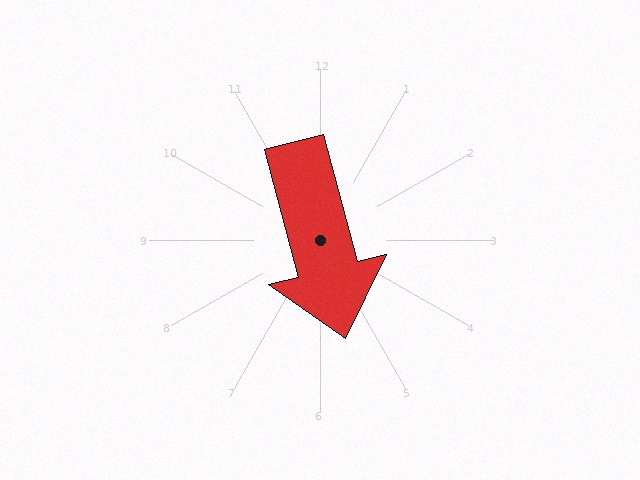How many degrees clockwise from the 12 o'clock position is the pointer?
Approximately 165 degrees.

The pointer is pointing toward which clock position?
Roughly 6 o'clock.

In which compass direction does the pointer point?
South.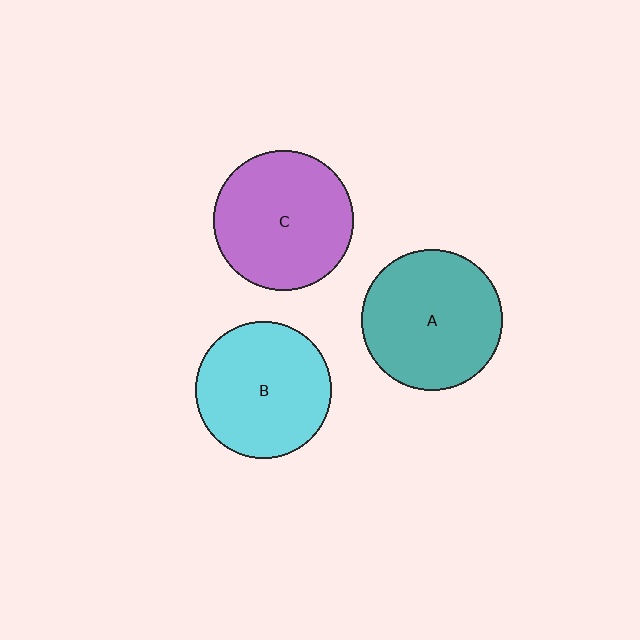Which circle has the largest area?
Circle A (teal).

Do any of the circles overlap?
No, none of the circles overlap.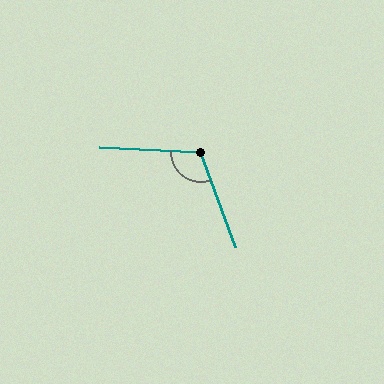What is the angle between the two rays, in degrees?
Approximately 112 degrees.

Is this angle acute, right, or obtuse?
It is obtuse.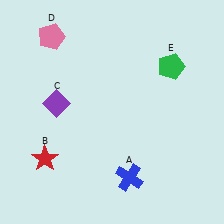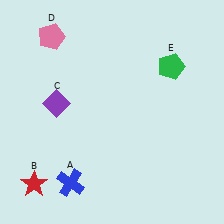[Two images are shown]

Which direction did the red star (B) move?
The red star (B) moved down.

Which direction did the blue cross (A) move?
The blue cross (A) moved left.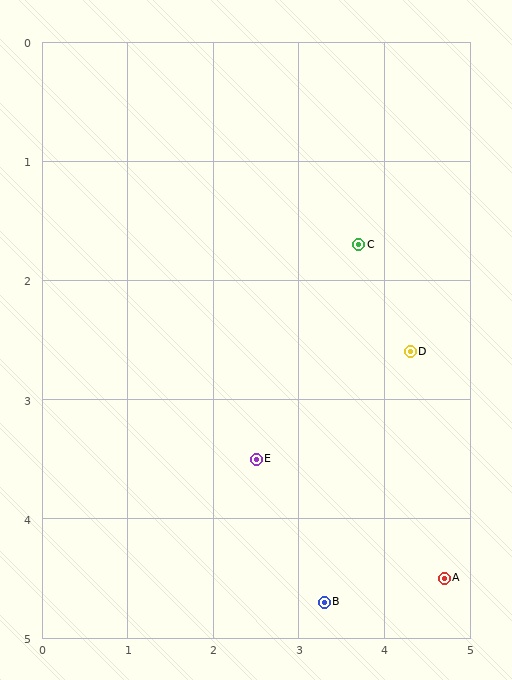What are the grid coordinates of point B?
Point B is at approximately (3.3, 4.7).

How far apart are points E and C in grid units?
Points E and C are about 2.2 grid units apart.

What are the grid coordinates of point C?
Point C is at approximately (3.7, 1.7).